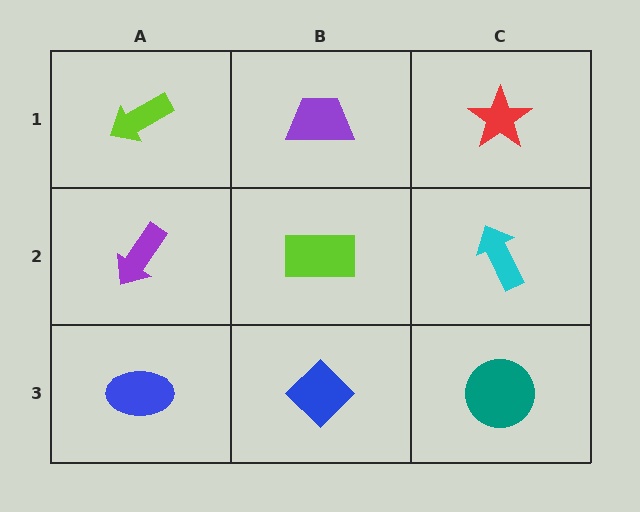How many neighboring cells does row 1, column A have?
2.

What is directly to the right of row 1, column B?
A red star.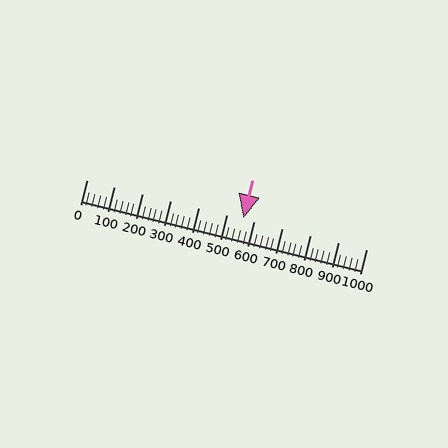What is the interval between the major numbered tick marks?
The major tick marks are spaced 100 units apart.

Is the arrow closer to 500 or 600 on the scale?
The arrow is closer to 600.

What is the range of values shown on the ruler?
The ruler shows values from 0 to 1000.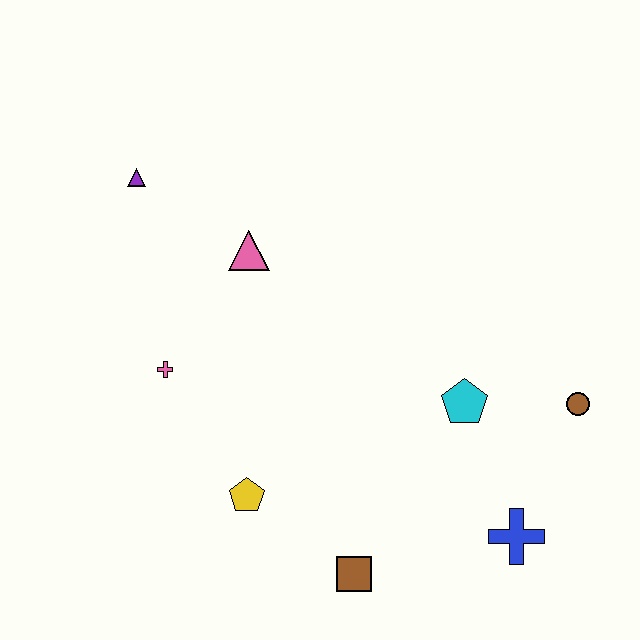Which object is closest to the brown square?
The yellow pentagon is closest to the brown square.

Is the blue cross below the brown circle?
Yes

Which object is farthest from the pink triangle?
The blue cross is farthest from the pink triangle.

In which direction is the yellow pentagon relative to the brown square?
The yellow pentagon is to the left of the brown square.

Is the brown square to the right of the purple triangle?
Yes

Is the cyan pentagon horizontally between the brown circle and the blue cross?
No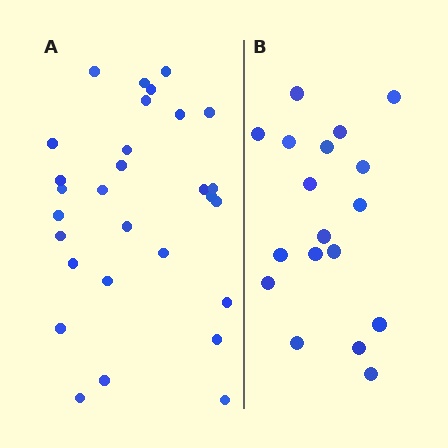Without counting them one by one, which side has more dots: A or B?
Region A (the left region) has more dots.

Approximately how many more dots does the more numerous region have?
Region A has roughly 12 or so more dots than region B.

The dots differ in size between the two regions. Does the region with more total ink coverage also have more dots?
No. Region B has more total ink coverage because its dots are larger, but region A actually contains more individual dots. Total area can be misleading — the number of items is what matters here.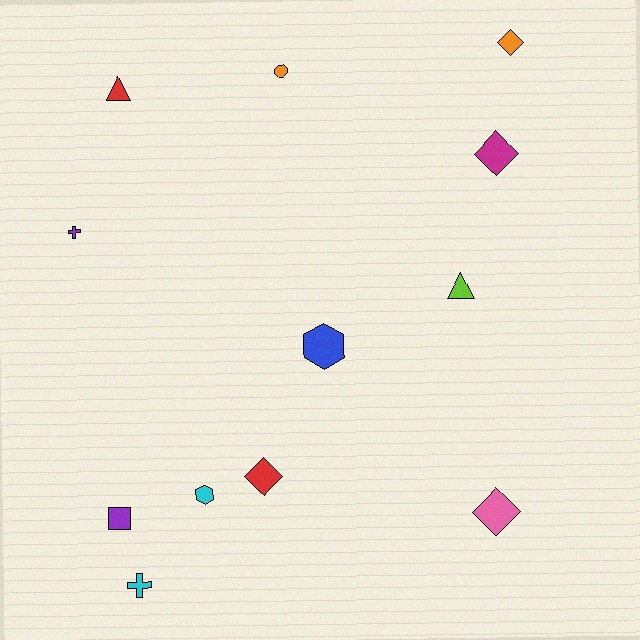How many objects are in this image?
There are 12 objects.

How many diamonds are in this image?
There are 4 diamonds.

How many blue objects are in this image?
There is 1 blue object.